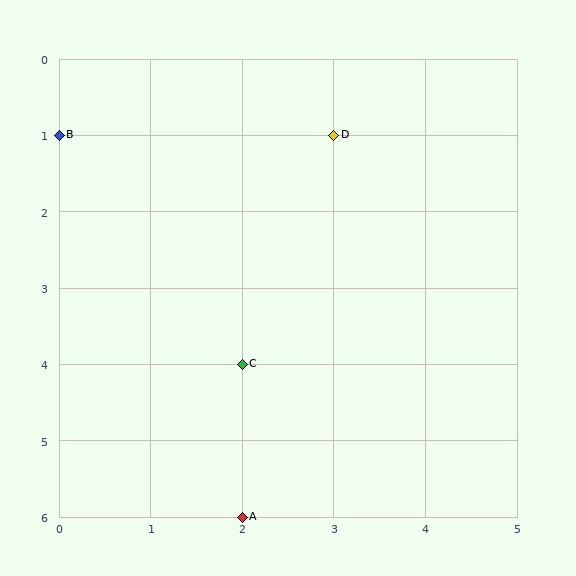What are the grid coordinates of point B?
Point B is at grid coordinates (0, 1).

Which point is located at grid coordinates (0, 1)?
Point B is at (0, 1).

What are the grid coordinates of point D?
Point D is at grid coordinates (3, 1).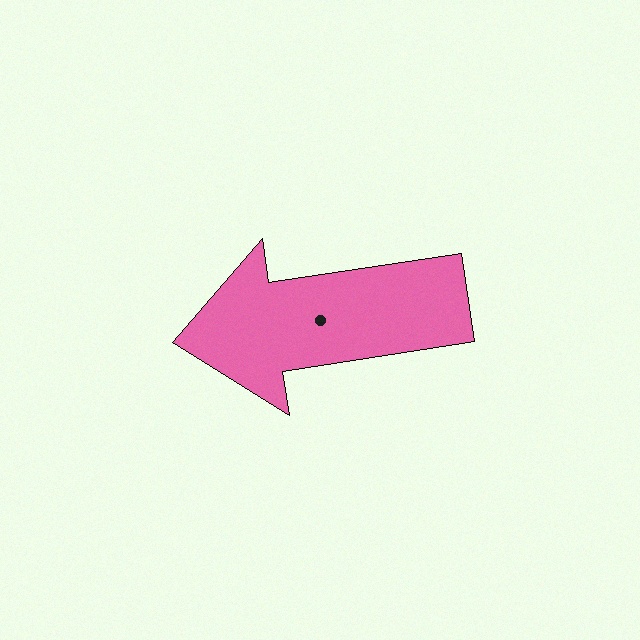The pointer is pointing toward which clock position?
Roughly 9 o'clock.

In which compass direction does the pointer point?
West.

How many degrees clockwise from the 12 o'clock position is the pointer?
Approximately 261 degrees.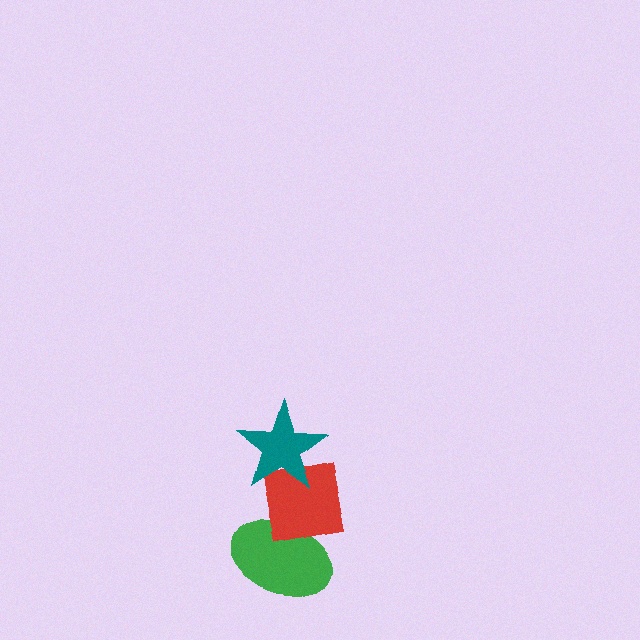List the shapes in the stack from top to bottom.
From top to bottom: the teal star, the red square, the green ellipse.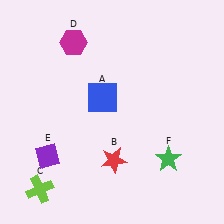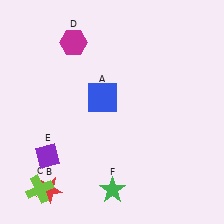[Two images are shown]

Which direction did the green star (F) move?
The green star (F) moved left.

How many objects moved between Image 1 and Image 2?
2 objects moved between the two images.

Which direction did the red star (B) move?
The red star (B) moved left.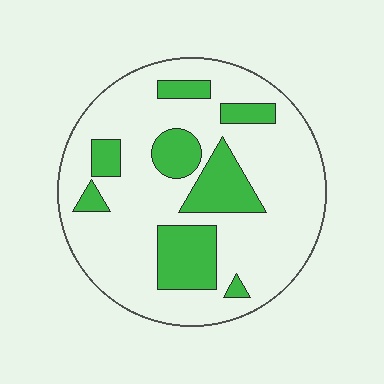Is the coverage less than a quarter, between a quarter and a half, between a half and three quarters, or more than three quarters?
Less than a quarter.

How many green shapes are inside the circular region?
8.